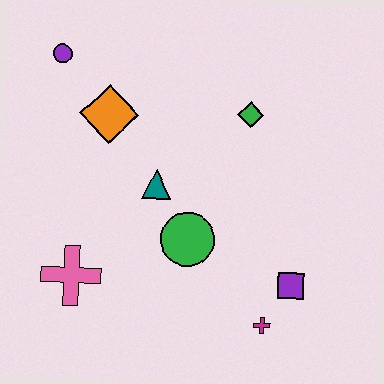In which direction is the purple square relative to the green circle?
The purple square is to the right of the green circle.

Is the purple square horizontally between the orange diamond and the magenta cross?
No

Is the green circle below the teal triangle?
Yes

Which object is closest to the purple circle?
The orange diamond is closest to the purple circle.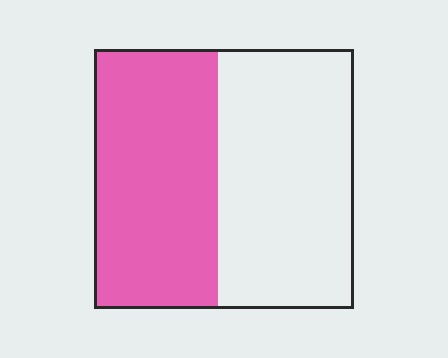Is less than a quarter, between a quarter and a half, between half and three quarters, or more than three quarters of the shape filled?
Between a quarter and a half.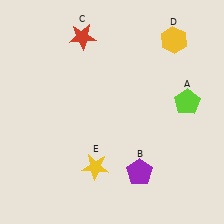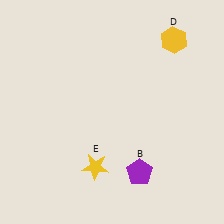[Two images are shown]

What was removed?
The red star (C), the lime pentagon (A) were removed in Image 2.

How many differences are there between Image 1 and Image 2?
There are 2 differences between the two images.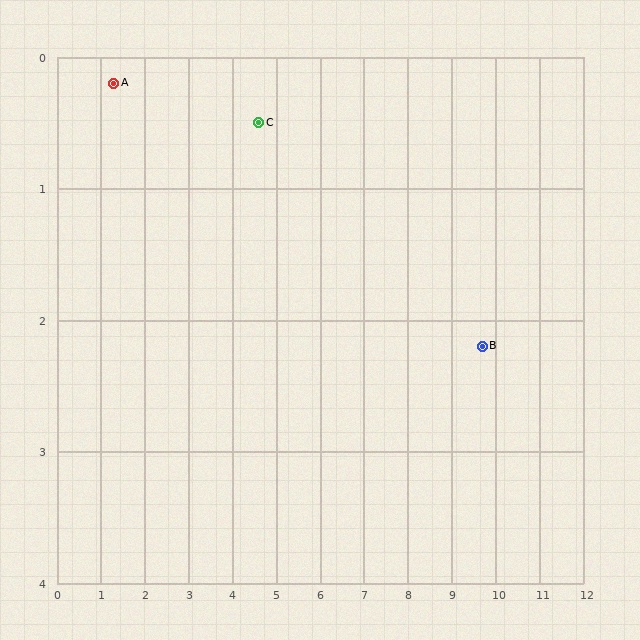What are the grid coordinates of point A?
Point A is at approximately (1.3, 0.2).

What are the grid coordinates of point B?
Point B is at approximately (9.7, 2.2).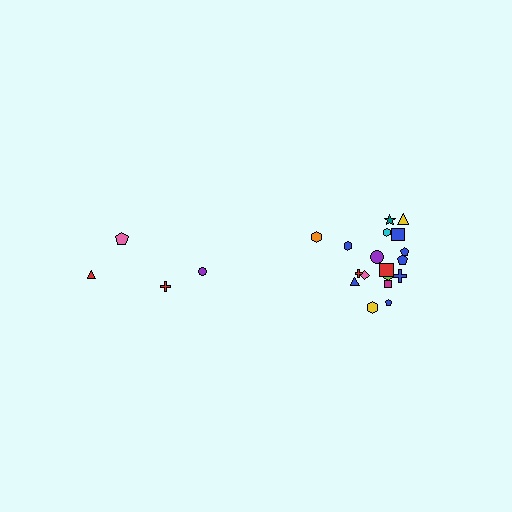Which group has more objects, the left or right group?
The right group.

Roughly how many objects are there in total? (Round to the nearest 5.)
Roughly 20 objects in total.